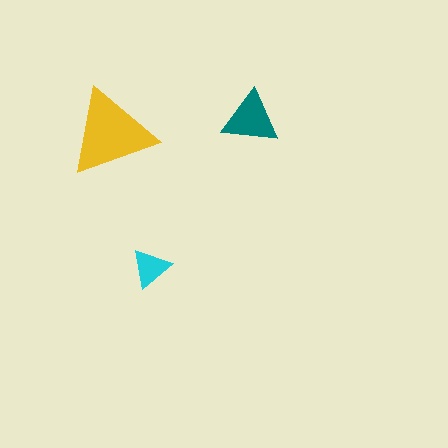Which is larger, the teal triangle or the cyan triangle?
The teal one.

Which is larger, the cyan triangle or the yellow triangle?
The yellow one.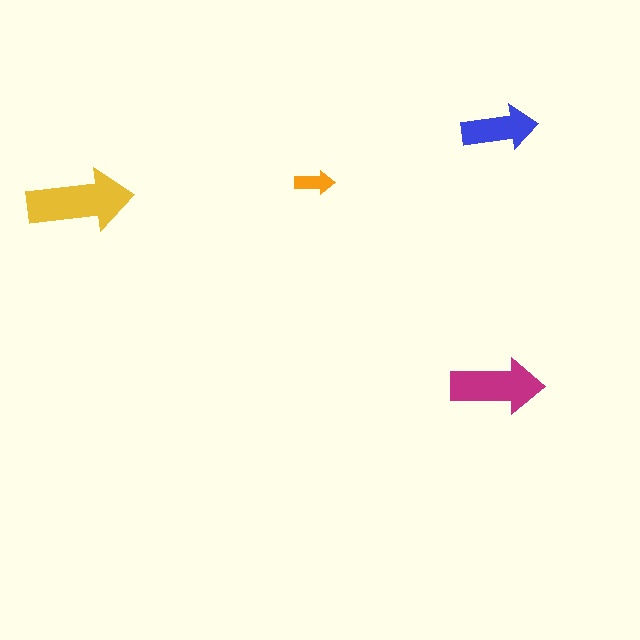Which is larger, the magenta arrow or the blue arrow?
The magenta one.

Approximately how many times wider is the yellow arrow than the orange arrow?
About 2.5 times wider.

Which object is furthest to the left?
The yellow arrow is leftmost.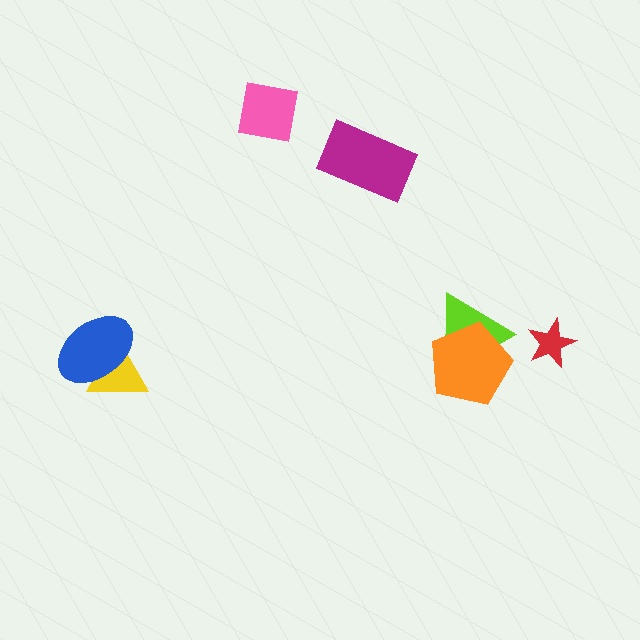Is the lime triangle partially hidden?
Yes, it is partially covered by another shape.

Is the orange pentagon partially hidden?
No, no other shape covers it.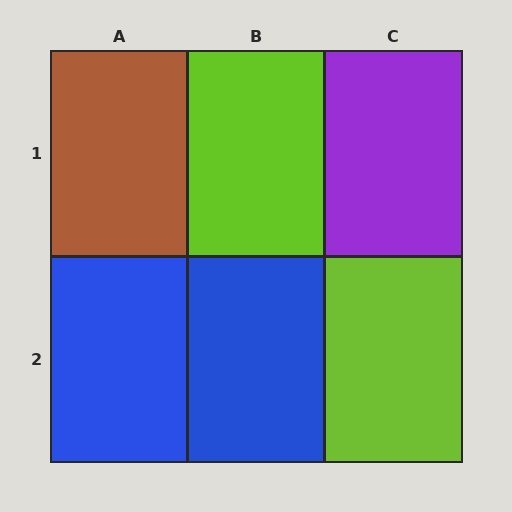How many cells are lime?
2 cells are lime.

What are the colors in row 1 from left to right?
Brown, lime, purple.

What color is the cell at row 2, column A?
Blue.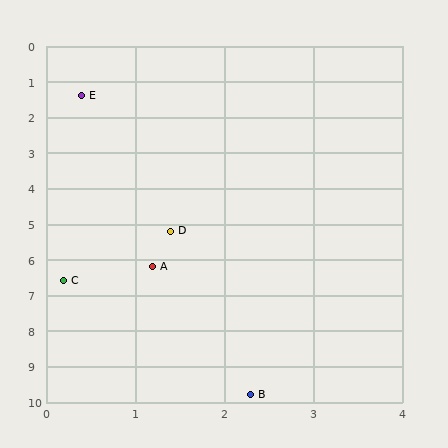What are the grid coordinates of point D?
Point D is at approximately (1.4, 5.2).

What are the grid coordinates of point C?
Point C is at approximately (0.2, 6.6).